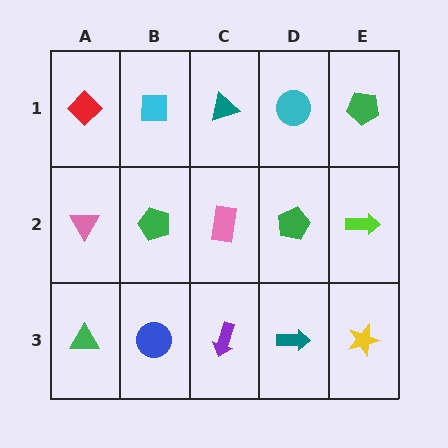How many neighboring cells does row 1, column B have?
3.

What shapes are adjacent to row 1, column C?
A pink rectangle (row 2, column C), a cyan square (row 1, column B), a cyan circle (row 1, column D).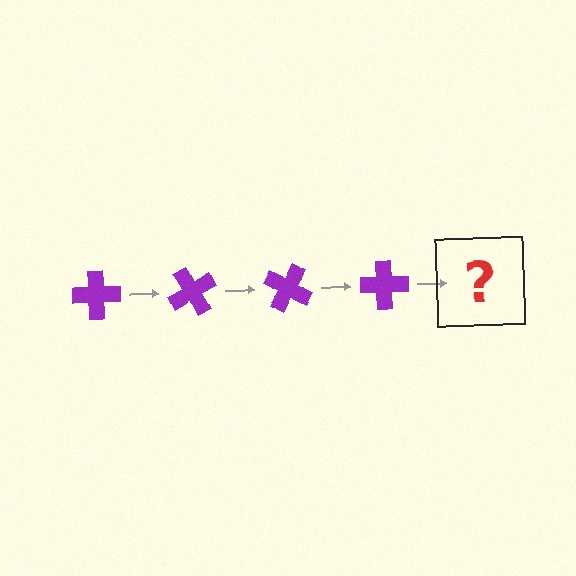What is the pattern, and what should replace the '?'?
The pattern is that the cross rotates 60 degrees each step. The '?' should be a purple cross rotated 240 degrees.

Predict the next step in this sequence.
The next step is a purple cross rotated 240 degrees.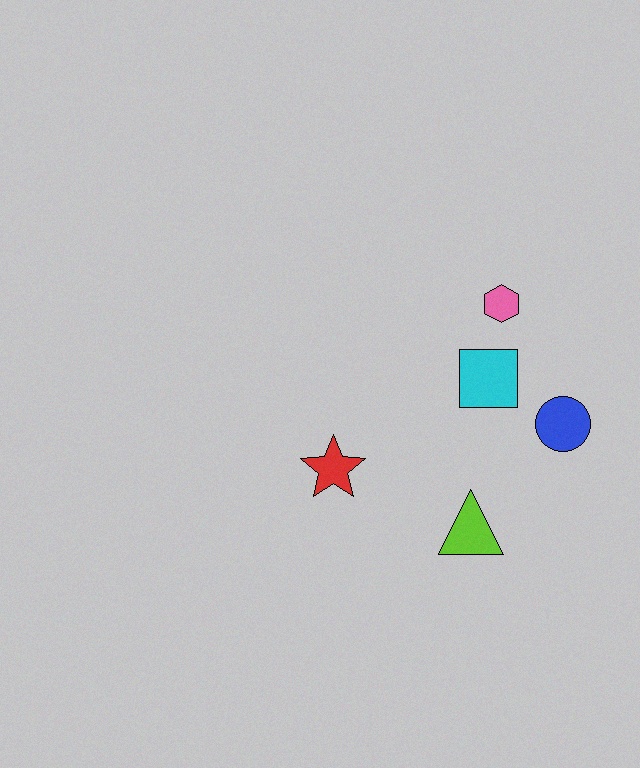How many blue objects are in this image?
There is 1 blue object.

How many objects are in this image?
There are 5 objects.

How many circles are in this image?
There is 1 circle.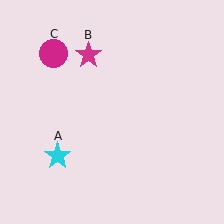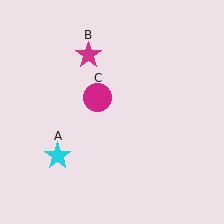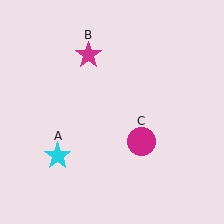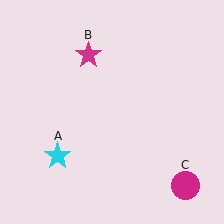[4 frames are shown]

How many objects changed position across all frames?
1 object changed position: magenta circle (object C).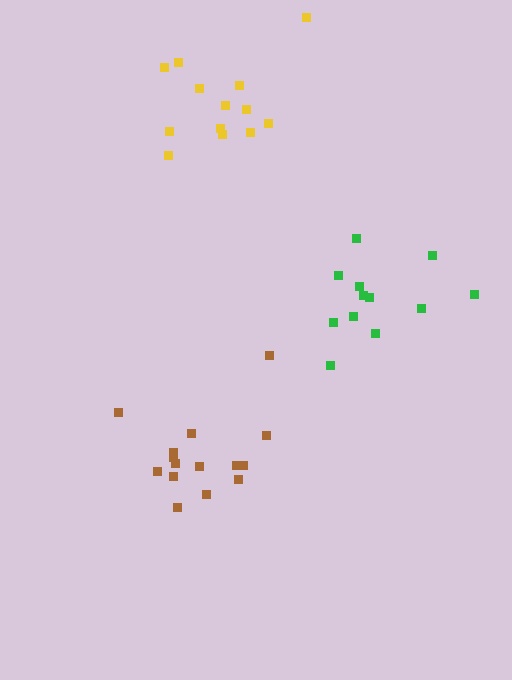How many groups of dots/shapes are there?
There are 3 groups.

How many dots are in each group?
Group 1: 12 dots, Group 2: 15 dots, Group 3: 13 dots (40 total).